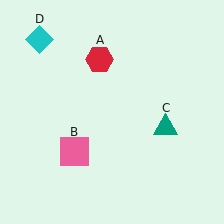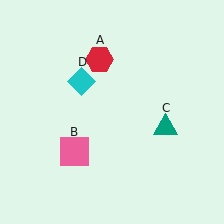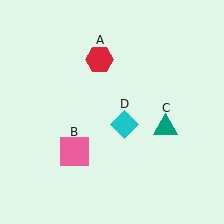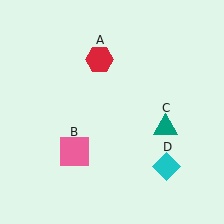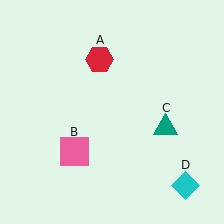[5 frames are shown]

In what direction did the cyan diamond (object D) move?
The cyan diamond (object D) moved down and to the right.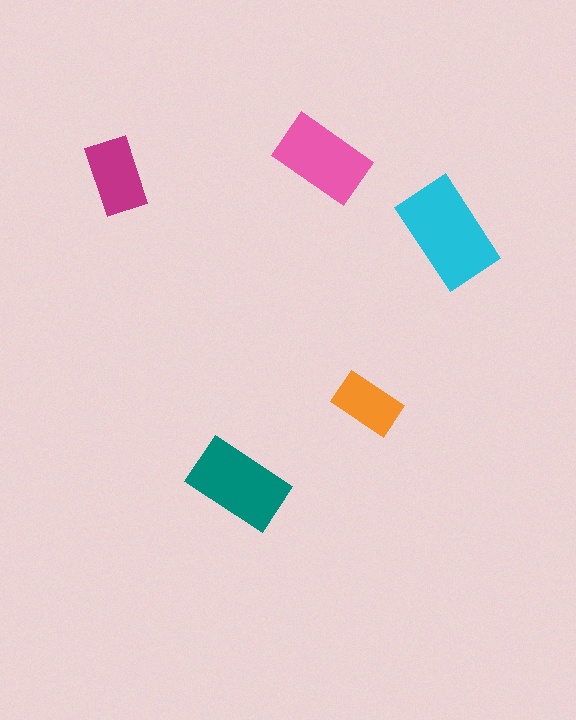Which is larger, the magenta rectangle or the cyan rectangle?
The cyan one.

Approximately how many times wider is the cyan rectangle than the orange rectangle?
About 1.5 times wider.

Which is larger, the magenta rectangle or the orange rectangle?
The magenta one.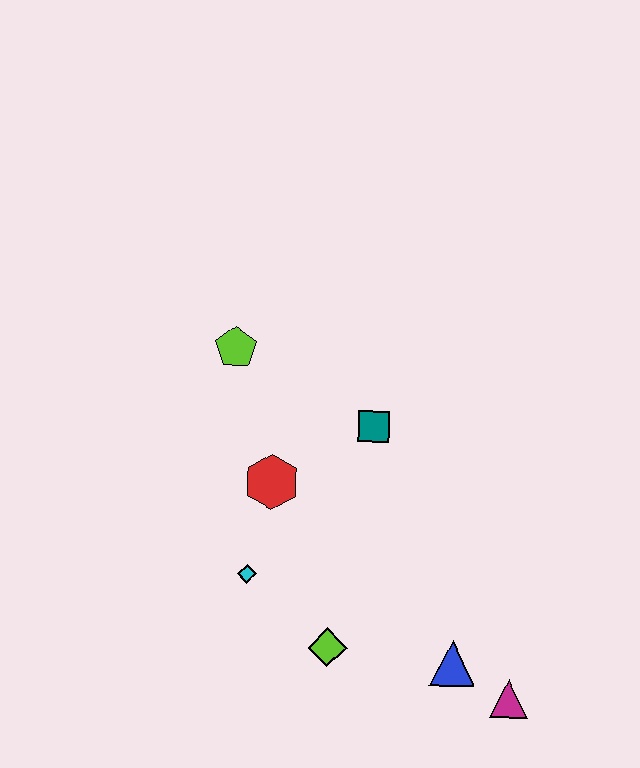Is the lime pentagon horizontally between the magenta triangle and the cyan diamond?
No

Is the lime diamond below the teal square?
Yes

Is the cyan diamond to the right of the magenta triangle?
No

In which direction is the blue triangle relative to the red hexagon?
The blue triangle is to the right of the red hexagon.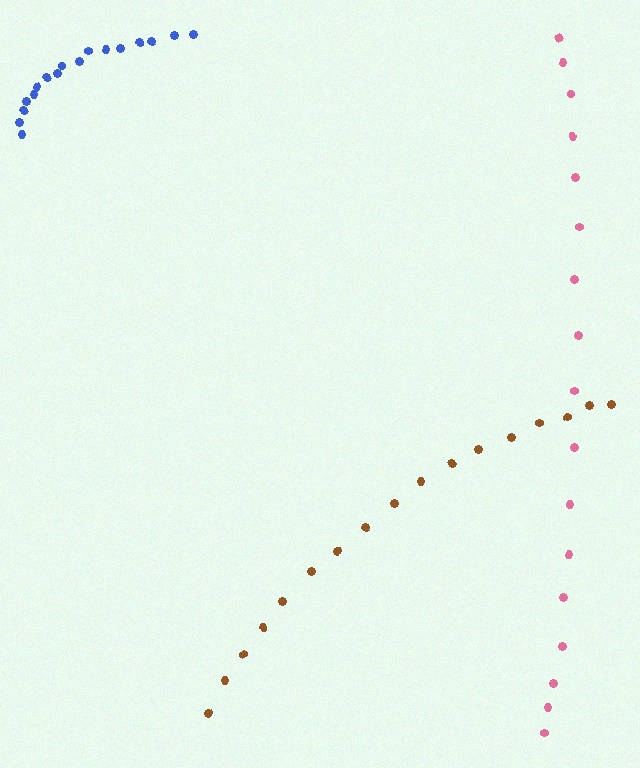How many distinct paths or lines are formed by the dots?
There are 3 distinct paths.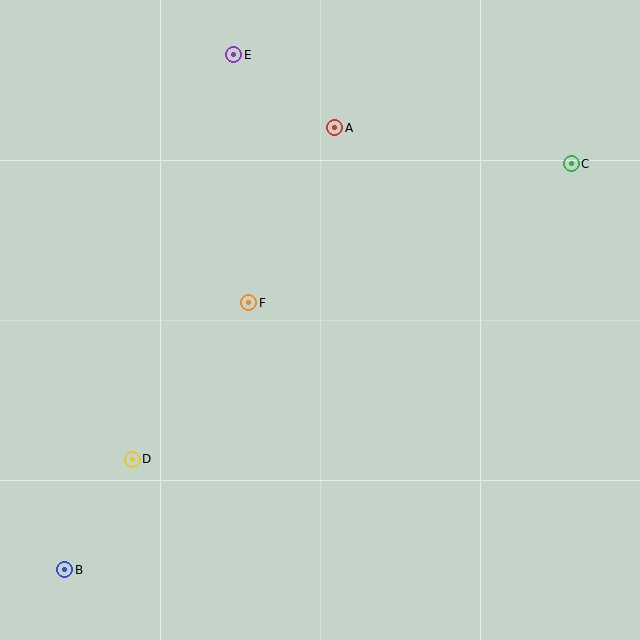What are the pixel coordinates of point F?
Point F is at (249, 303).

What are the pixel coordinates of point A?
Point A is at (335, 128).